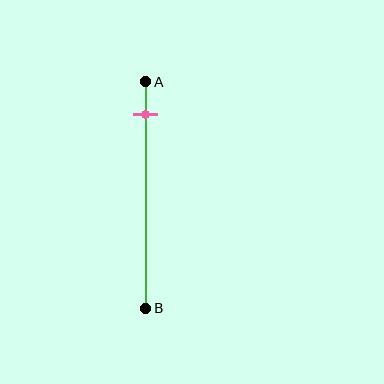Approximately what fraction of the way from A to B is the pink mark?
The pink mark is approximately 15% of the way from A to B.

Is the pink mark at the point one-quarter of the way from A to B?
No, the mark is at about 15% from A, not at the 25% one-quarter point.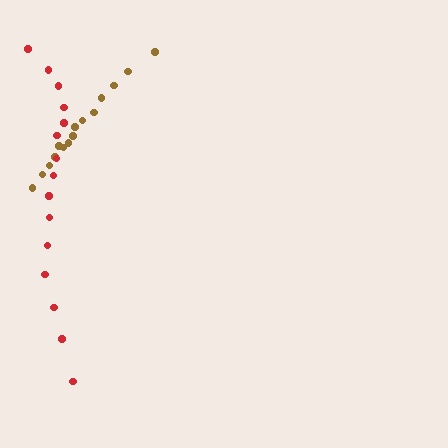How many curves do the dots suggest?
There are 2 distinct paths.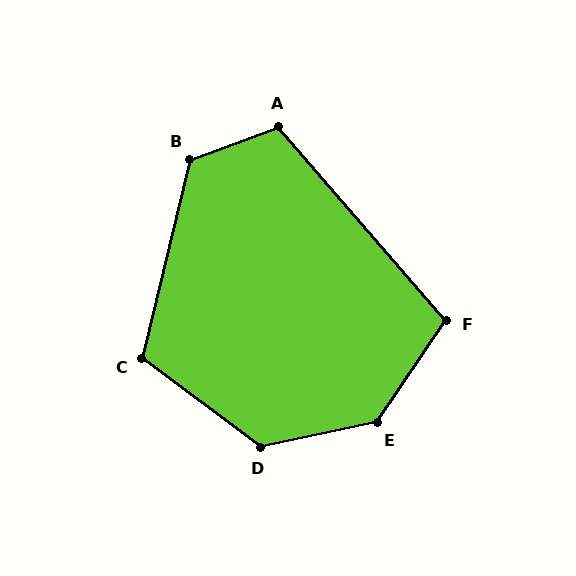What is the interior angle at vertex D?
Approximately 131 degrees (obtuse).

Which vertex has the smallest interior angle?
F, at approximately 105 degrees.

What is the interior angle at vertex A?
Approximately 110 degrees (obtuse).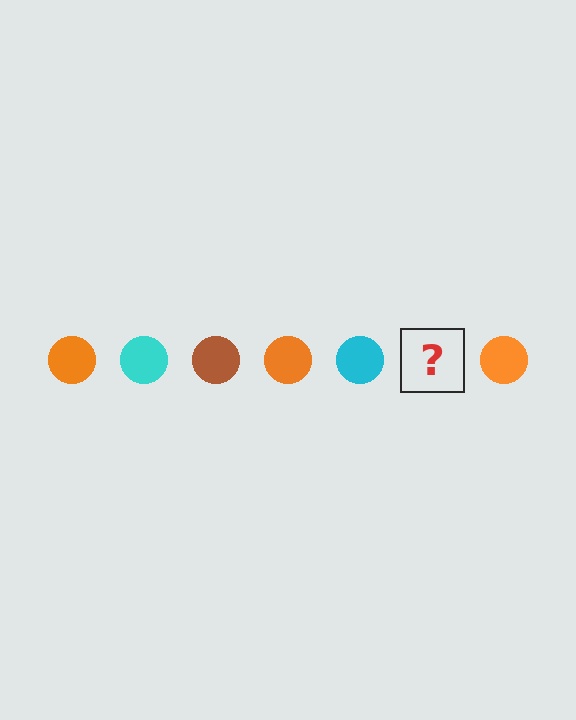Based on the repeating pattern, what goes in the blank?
The blank should be a brown circle.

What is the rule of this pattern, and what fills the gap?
The rule is that the pattern cycles through orange, cyan, brown circles. The gap should be filled with a brown circle.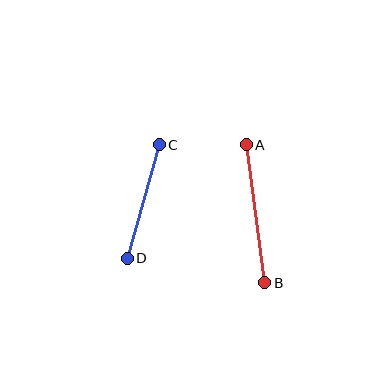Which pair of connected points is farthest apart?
Points A and B are farthest apart.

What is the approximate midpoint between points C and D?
The midpoint is at approximately (143, 202) pixels.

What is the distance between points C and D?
The distance is approximately 118 pixels.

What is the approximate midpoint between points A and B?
The midpoint is at approximately (256, 214) pixels.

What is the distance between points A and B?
The distance is approximately 139 pixels.